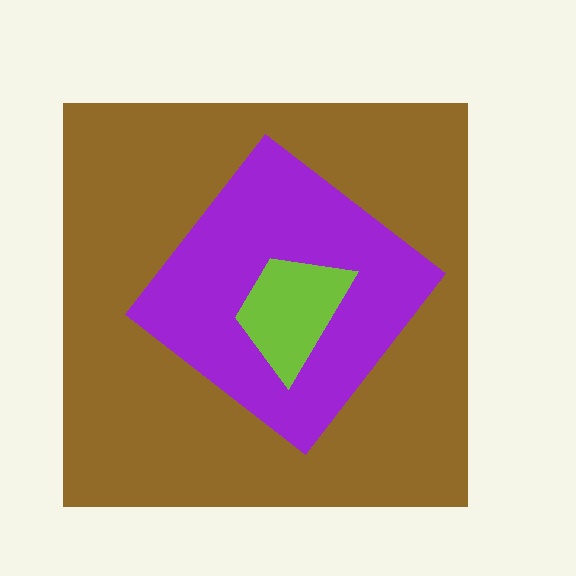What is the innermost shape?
The lime trapezoid.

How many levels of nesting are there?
3.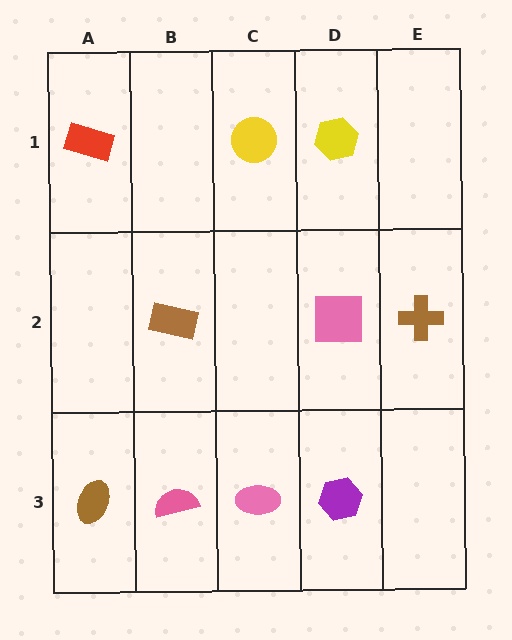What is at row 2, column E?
A brown cross.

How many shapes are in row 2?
3 shapes.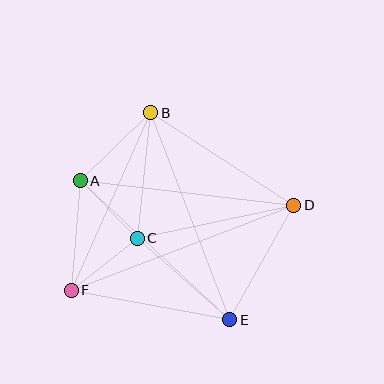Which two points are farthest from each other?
Points D and F are farthest from each other.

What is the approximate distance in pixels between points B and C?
The distance between B and C is approximately 126 pixels.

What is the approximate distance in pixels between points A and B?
The distance between A and B is approximately 98 pixels.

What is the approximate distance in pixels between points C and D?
The distance between C and D is approximately 160 pixels.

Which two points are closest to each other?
Points A and C are closest to each other.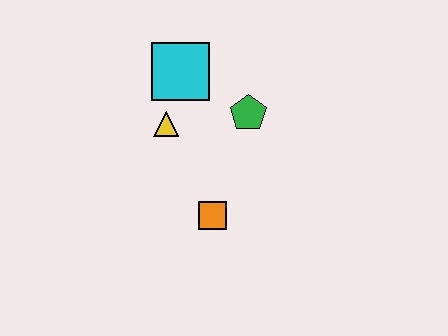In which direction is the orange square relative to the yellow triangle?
The orange square is below the yellow triangle.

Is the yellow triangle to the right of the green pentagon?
No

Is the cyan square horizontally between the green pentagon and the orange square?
No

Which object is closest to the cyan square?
The yellow triangle is closest to the cyan square.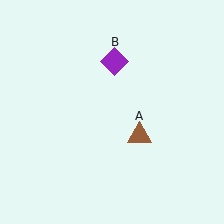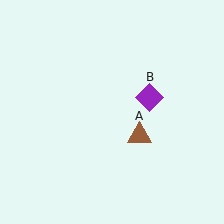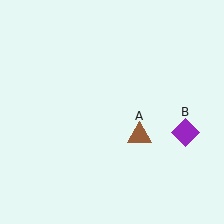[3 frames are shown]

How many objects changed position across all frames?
1 object changed position: purple diamond (object B).